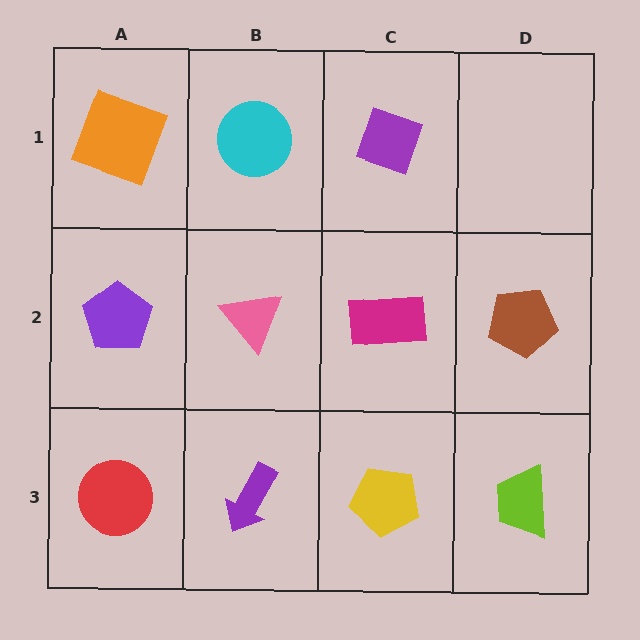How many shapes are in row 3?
4 shapes.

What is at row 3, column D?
A lime trapezoid.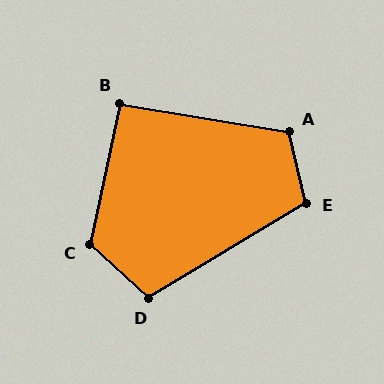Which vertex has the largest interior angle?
C, at approximately 121 degrees.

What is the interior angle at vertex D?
Approximately 106 degrees (obtuse).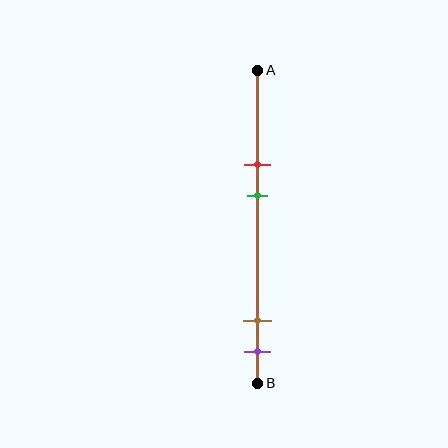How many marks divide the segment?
There are 4 marks dividing the segment.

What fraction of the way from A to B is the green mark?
The green mark is approximately 40% (0.4) of the way from A to B.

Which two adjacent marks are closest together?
The brown and purple marks are the closest adjacent pair.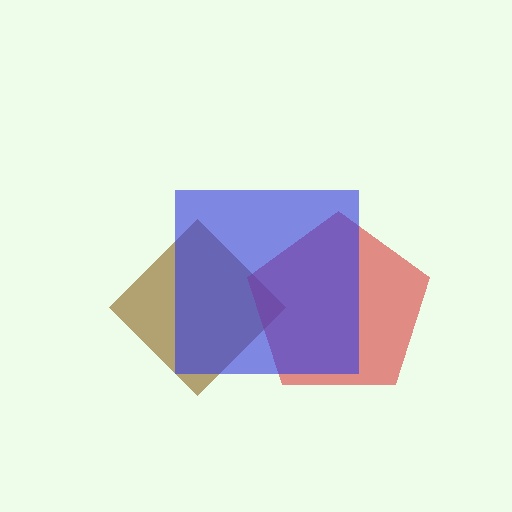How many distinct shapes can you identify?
There are 3 distinct shapes: a brown diamond, a red pentagon, a blue square.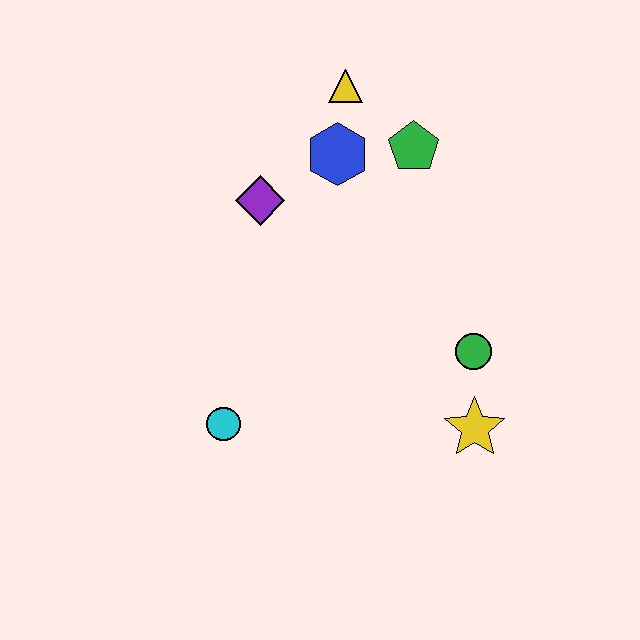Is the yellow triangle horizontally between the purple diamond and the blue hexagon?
No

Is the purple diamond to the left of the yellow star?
Yes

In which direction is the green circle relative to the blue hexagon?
The green circle is below the blue hexagon.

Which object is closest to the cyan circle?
The purple diamond is closest to the cyan circle.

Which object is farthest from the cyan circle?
The yellow triangle is farthest from the cyan circle.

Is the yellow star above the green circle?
No